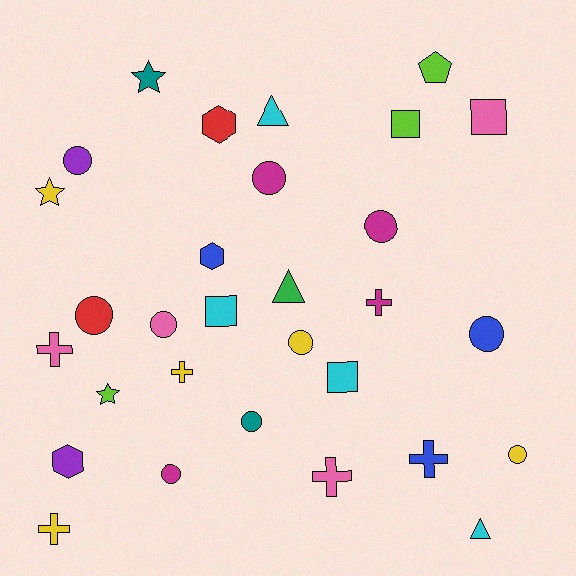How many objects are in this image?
There are 30 objects.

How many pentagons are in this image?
There is 1 pentagon.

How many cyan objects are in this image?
There are 4 cyan objects.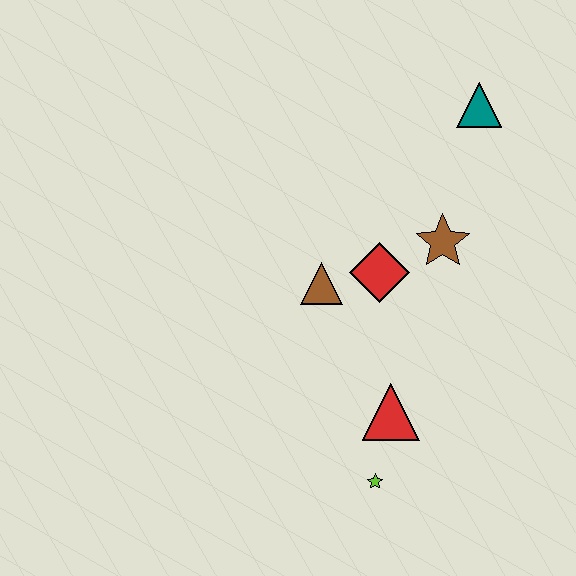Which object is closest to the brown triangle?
The red diamond is closest to the brown triangle.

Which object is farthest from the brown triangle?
The teal triangle is farthest from the brown triangle.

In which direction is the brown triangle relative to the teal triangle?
The brown triangle is below the teal triangle.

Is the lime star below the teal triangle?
Yes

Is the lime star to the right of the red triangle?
No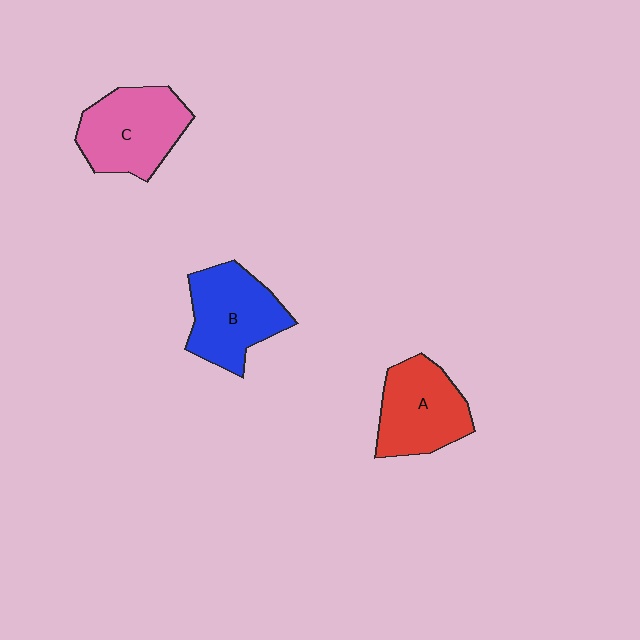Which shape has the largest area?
Shape C (pink).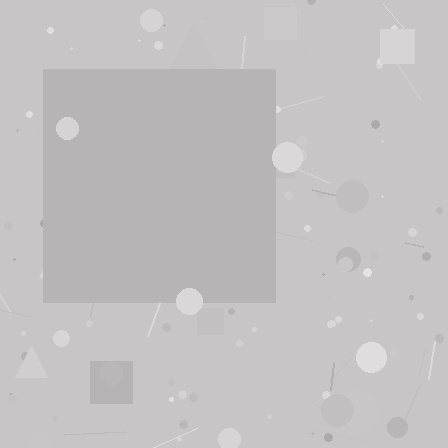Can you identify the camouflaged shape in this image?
The camouflaged shape is a square.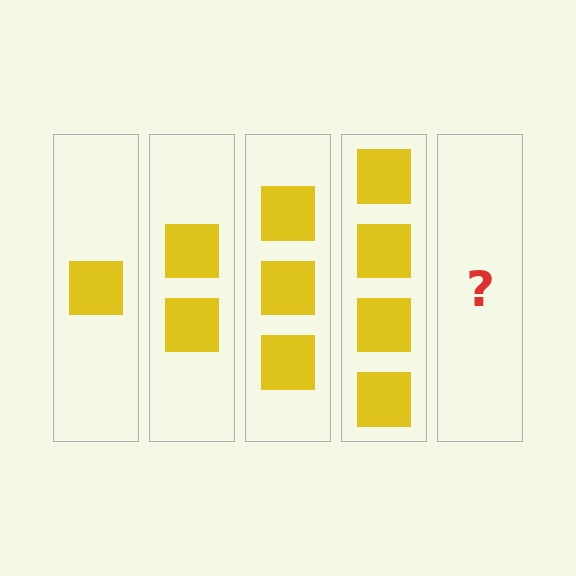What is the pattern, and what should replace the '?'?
The pattern is that each step adds one more square. The '?' should be 5 squares.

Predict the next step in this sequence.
The next step is 5 squares.